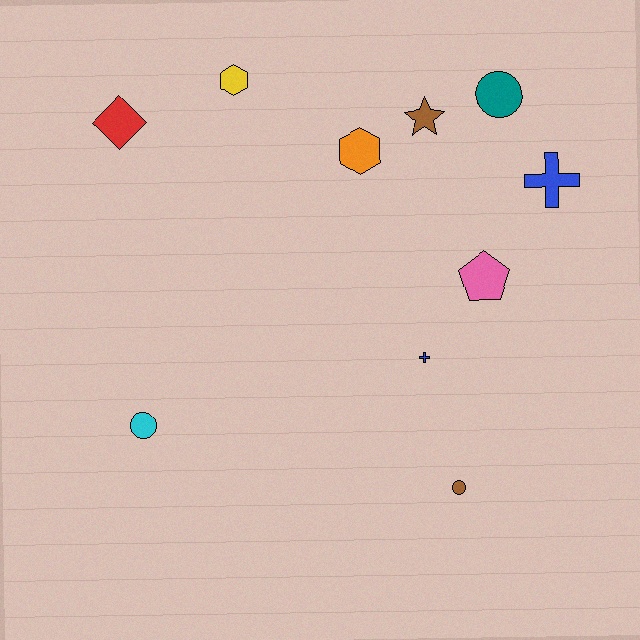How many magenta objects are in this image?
There are no magenta objects.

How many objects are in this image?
There are 10 objects.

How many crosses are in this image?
There are 2 crosses.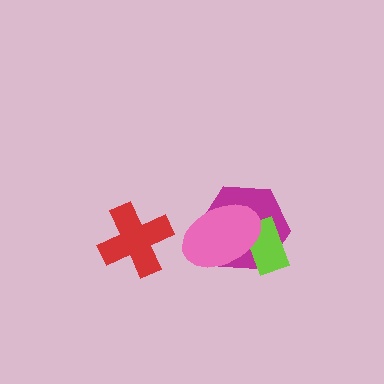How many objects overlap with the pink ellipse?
2 objects overlap with the pink ellipse.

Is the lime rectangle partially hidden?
Yes, it is partially covered by another shape.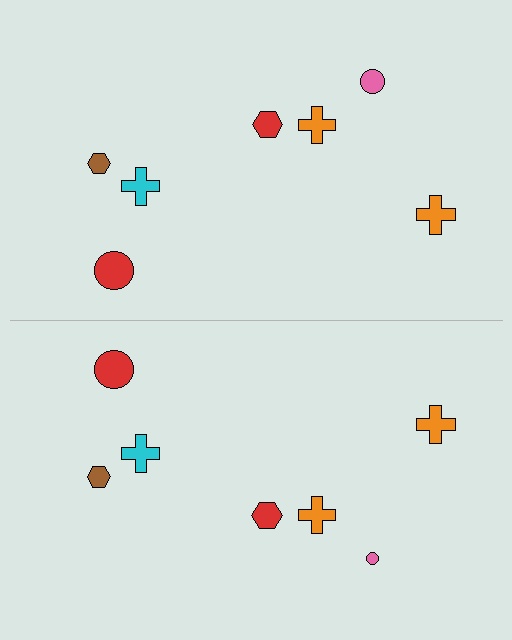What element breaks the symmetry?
The pink circle on the bottom side has a different size than its mirror counterpart.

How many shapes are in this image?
There are 14 shapes in this image.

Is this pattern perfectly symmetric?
No, the pattern is not perfectly symmetric. The pink circle on the bottom side has a different size than its mirror counterpart.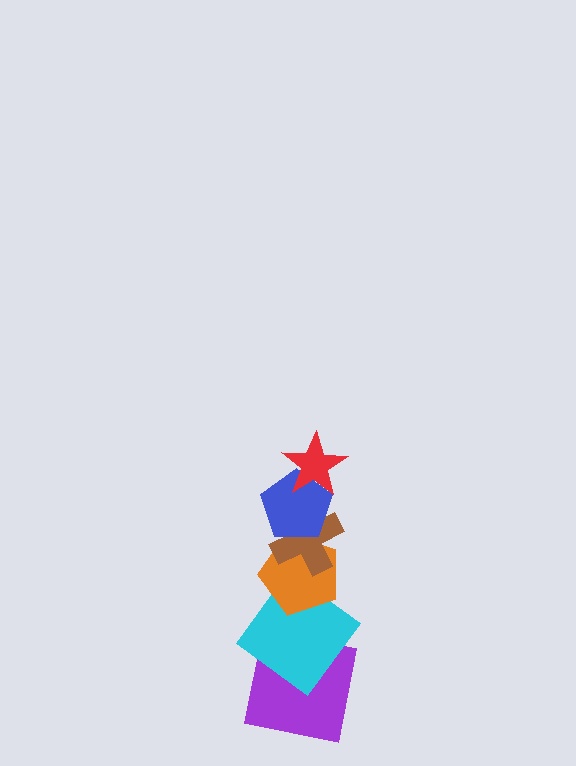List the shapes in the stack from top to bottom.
From top to bottom: the red star, the blue pentagon, the brown cross, the orange pentagon, the cyan diamond, the purple square.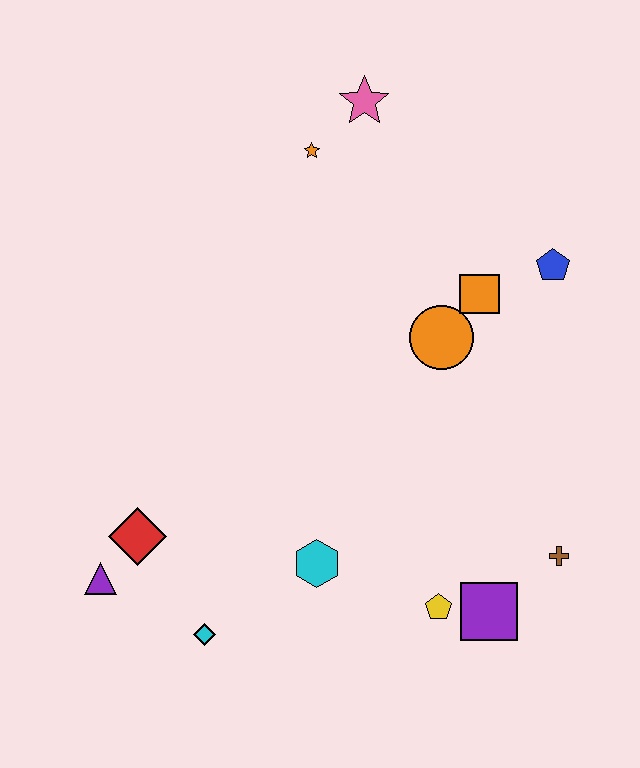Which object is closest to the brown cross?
The purple square is closest to the brown cross.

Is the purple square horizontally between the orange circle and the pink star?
No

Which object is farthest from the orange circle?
The purple triangle is farthest from the orange circle.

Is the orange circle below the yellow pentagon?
No